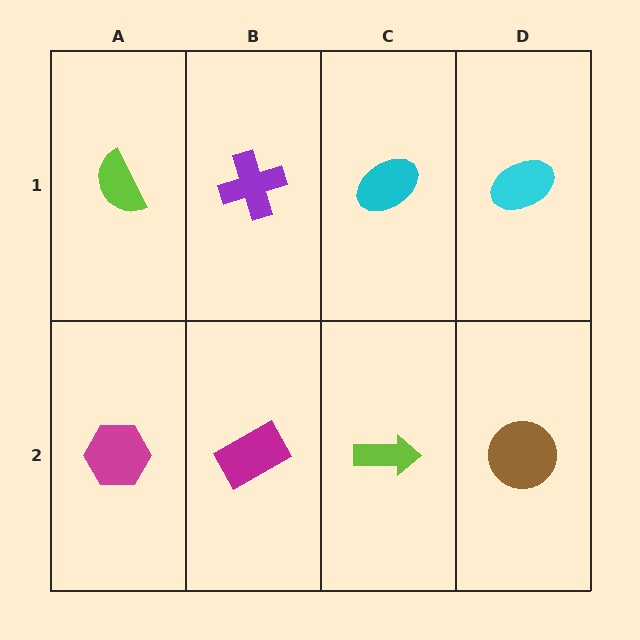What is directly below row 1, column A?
A magenta hexagon.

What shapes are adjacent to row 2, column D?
A cyan ellipse (row 1, column D), a lime arrow (row 2, column C).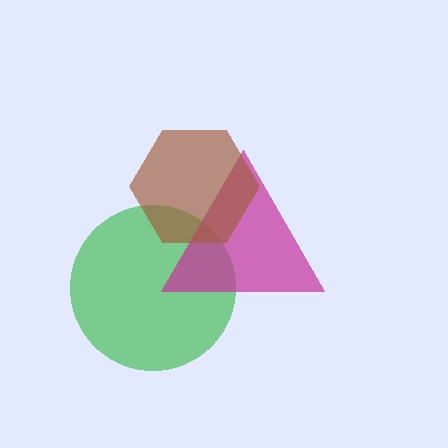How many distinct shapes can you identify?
There are 3 distinct shapes: a green circle, a magenta triangle, a brown hexagon.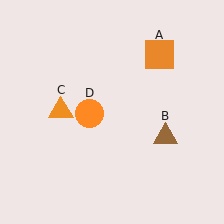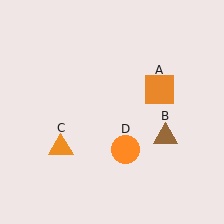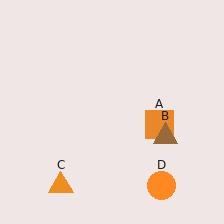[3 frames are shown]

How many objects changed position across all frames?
3 objects changed position: orange square (object A), orange triangle (object C), orange circle (object D).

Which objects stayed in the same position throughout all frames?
Brown triangle (object B) remained stationary.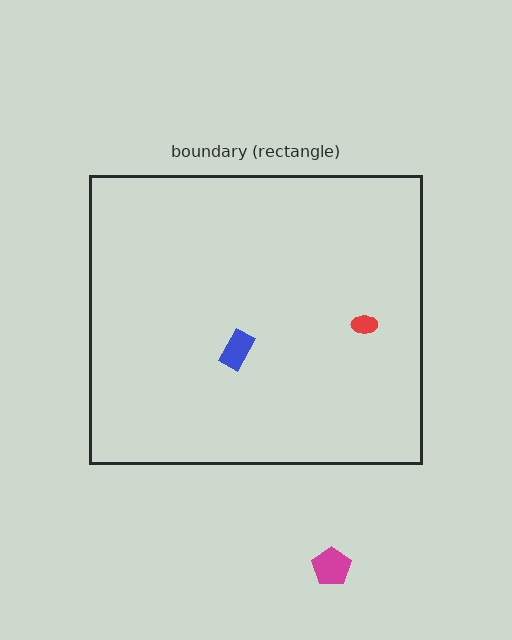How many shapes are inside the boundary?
2 inside, 1 outside.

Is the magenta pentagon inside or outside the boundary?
Outside.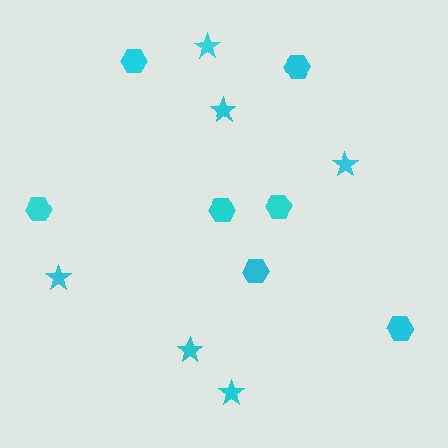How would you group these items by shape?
There are 2 groups: one group of hexagons (7) and one group of stars (6).